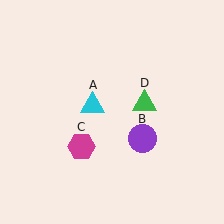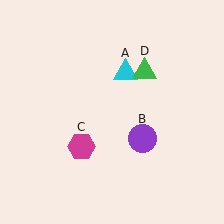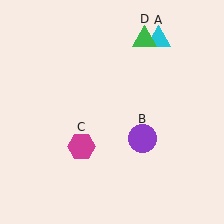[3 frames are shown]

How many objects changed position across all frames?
2 objects changed position: cyan triangle (object A), green triangle (object D).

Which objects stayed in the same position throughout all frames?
Purple circle (object B) and magenta hexagon (object C) remained stationary.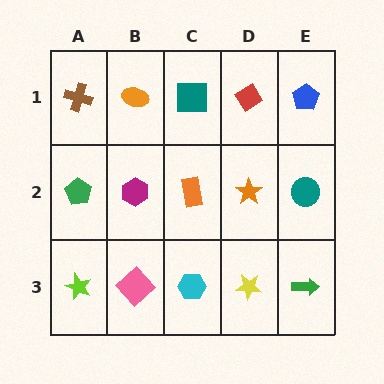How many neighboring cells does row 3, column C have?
3.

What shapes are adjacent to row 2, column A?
A brown cross (row 1, column A), a lime star (row 3, column A), a magenta hexagon (row 2, column B).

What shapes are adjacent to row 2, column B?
An orange ellipse (row 1, column B), a pink diamond (row 3, column B), a green pentagon (row 2, column A), an orange rectangle (row 2, column C).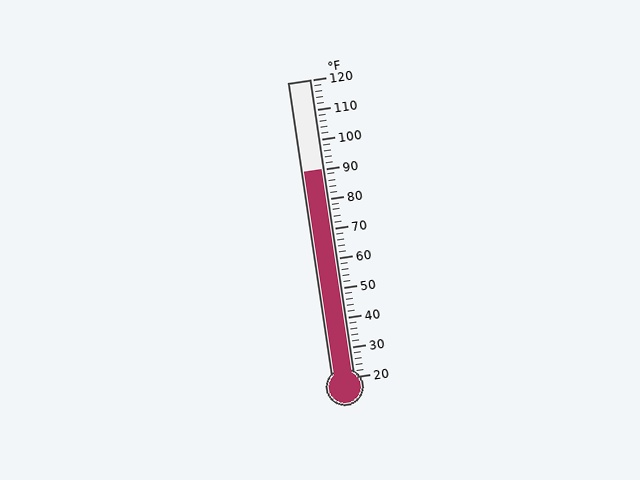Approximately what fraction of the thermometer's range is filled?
The thermometer is filled to approximately 70% of its range.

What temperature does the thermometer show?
The thermometer shows approximately 90°F.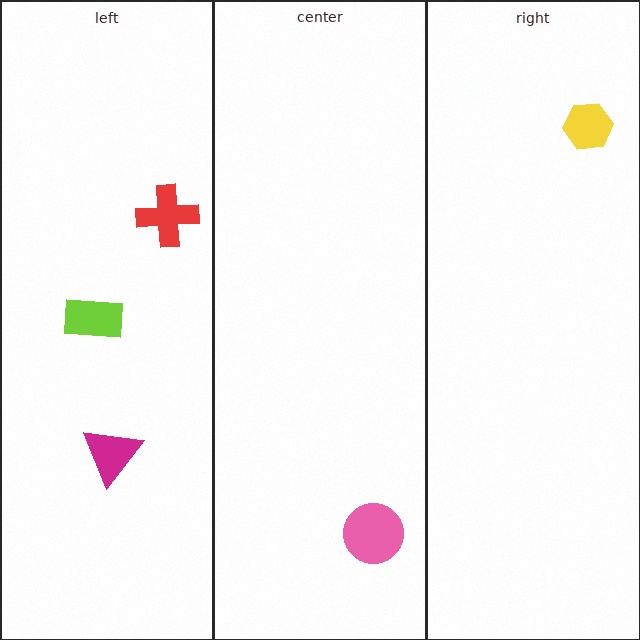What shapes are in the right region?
The yellow hexagon.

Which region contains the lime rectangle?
The left region.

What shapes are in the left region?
The red cross, the magenta triangle, the lime rectangle.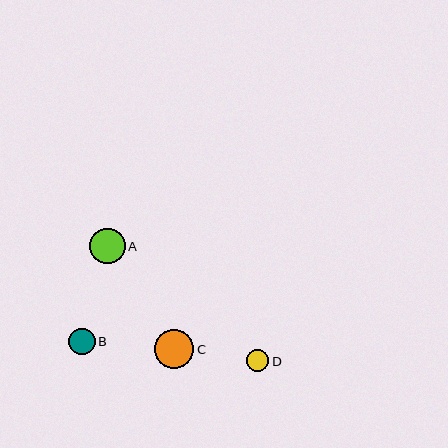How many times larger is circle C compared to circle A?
Circle C is approximately 1.1 times the size of circle A.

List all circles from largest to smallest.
From largest to smallest: C, A, B, D.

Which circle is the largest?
Circle C is the largest with a size of approximately 39 pixels.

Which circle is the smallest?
Circle D is the smallest with a size of approximately 22 pixels.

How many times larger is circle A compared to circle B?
Circle A is approximately 1.4 times the size of circle B.